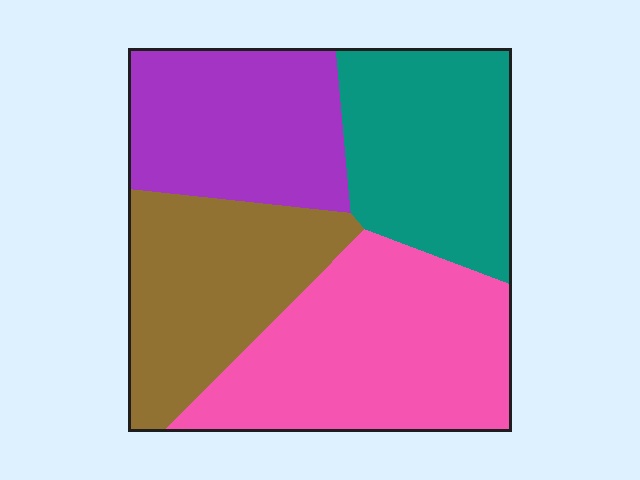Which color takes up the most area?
Pink, at roughly 30%.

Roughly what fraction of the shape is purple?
Purple takes up about one fifth (1/5) of the shape.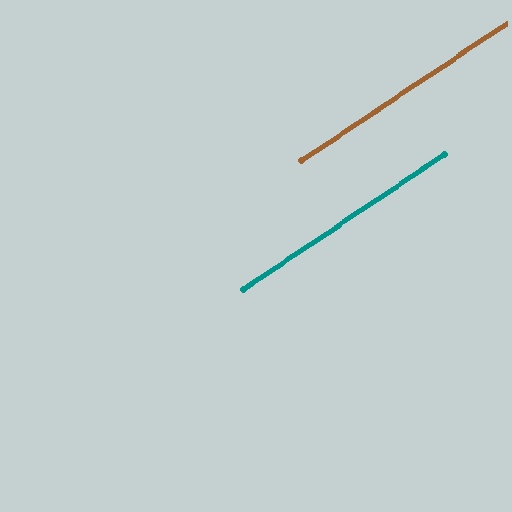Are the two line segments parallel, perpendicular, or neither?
Parallel — their directions differ by only 0.2°.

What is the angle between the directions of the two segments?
Approximately 0 degrees.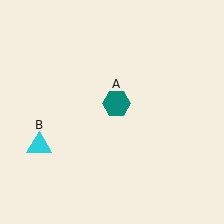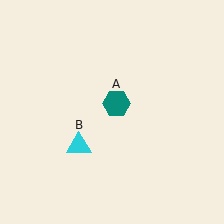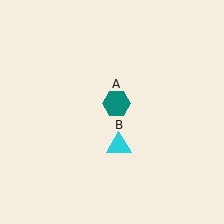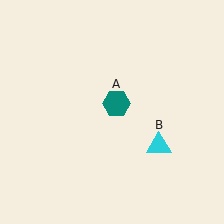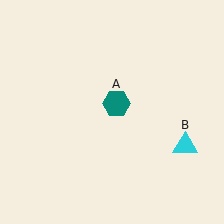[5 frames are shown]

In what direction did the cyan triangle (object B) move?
The cyan triangle (object B) moved right.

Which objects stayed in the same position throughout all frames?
Teal hexagon (object A) remained stationary.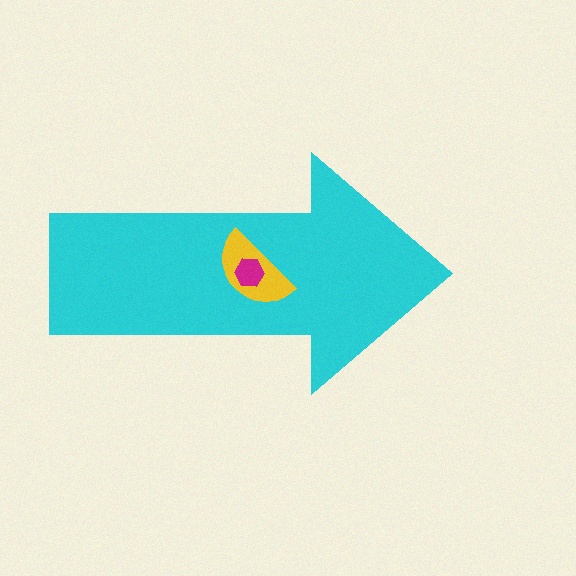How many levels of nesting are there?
3.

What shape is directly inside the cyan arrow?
The yellow semicircle.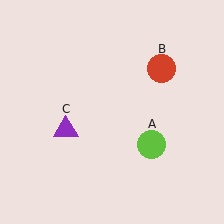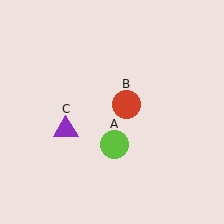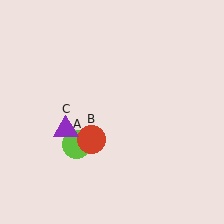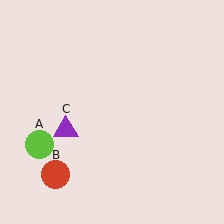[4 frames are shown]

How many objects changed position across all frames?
2 objects changed position: lime circle (object A), red circle (object B).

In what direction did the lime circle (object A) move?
The lime circle (object A) moved left.